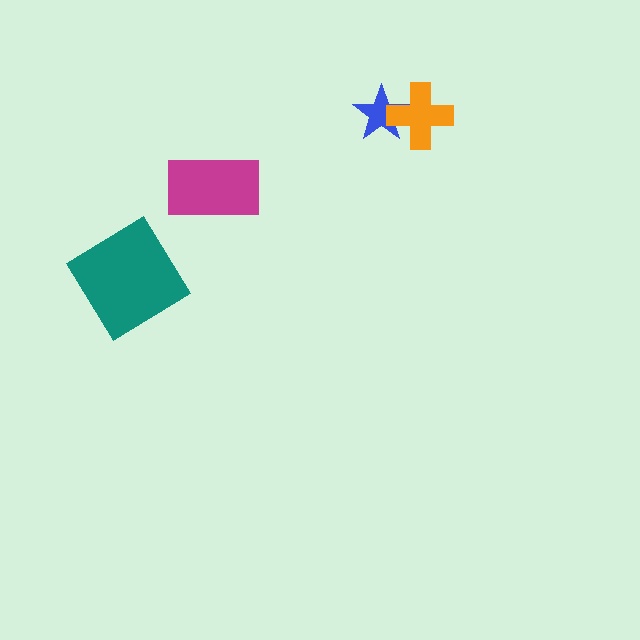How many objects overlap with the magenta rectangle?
0 objects overlap with the magenta rectangle.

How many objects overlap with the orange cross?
1 object overlaps with the orange cross.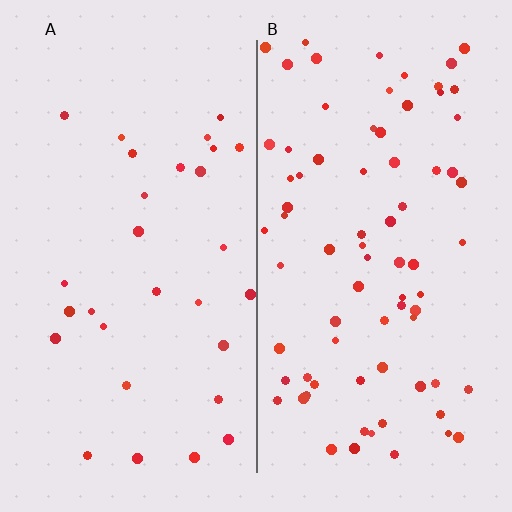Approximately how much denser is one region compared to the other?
Approximately 2.6× — region B over region A.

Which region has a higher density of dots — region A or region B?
B (the right).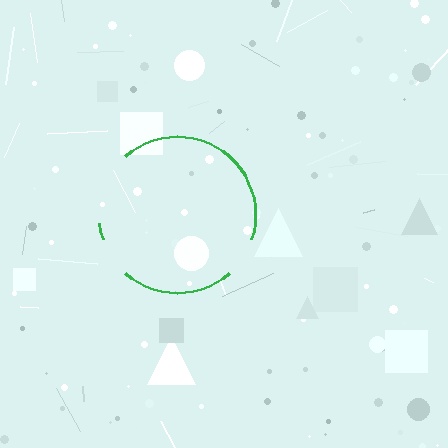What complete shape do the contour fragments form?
The contour fragments form a circle.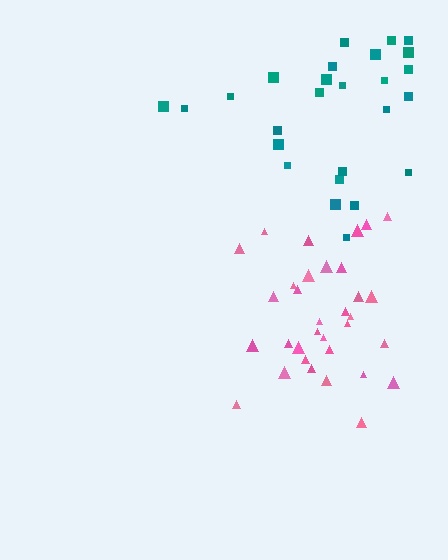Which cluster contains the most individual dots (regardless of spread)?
Pink (33).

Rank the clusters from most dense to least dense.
pink, teal.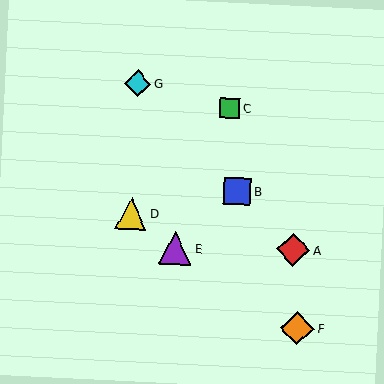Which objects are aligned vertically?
Objects D, G are aligned vertically.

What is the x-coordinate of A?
Object A is at x≈293.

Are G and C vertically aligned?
No, G is at x≈138 and C is at x≈230.